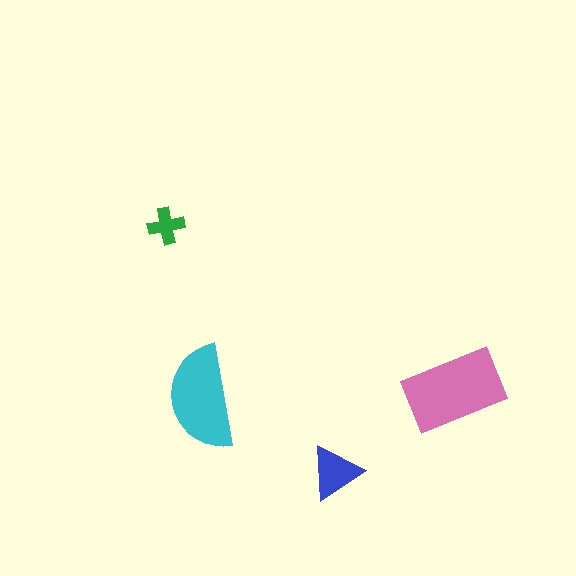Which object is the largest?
The pink rectangle.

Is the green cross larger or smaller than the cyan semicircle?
Smaller.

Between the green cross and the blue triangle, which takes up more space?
The blue triangle.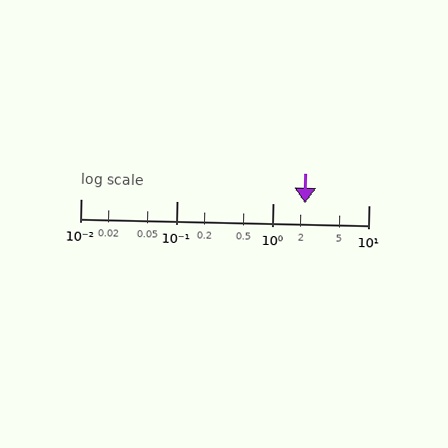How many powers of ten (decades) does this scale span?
The scale spans 3 decades, from 0.01 to 10.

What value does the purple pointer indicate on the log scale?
The pointer indicates approximately 2.2.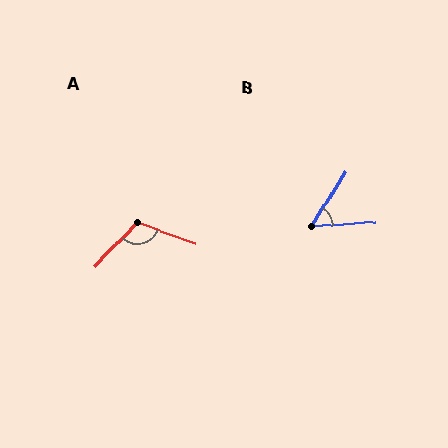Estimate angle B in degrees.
Approximately 54 degrees.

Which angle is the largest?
A, at approximately 113 degrees.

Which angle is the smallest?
B, at approximately 54 degrees.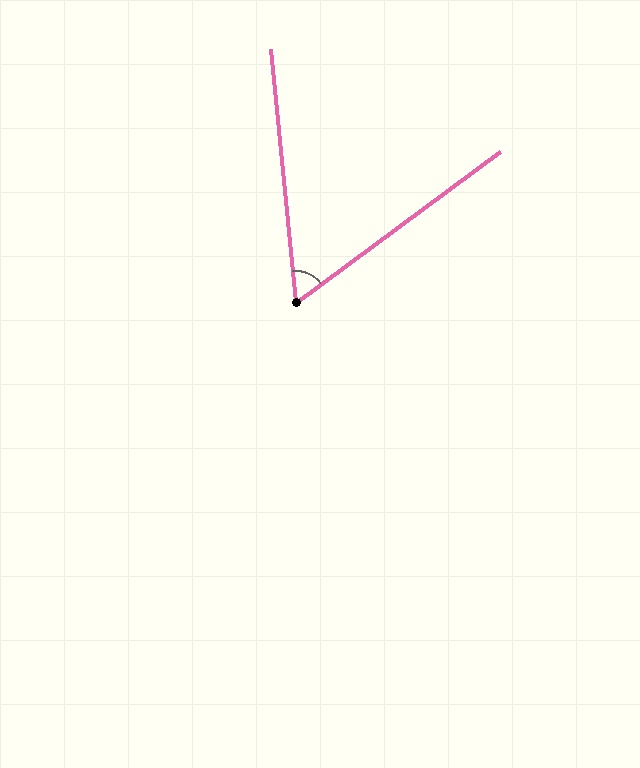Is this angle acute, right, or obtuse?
It is acute.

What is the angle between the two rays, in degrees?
Approximately 59 degrees.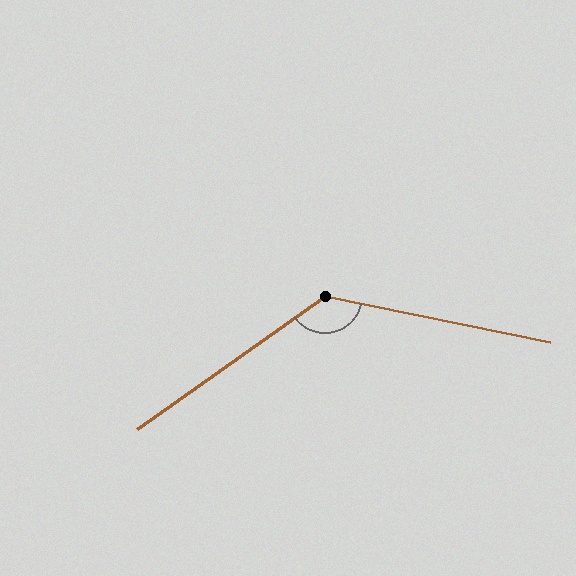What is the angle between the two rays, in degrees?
Approximately 133 degrees.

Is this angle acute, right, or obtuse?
It is obtuse.